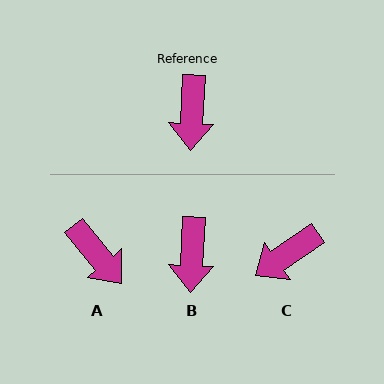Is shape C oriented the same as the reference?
No, it is off by about 52 degrees.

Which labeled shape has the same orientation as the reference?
B.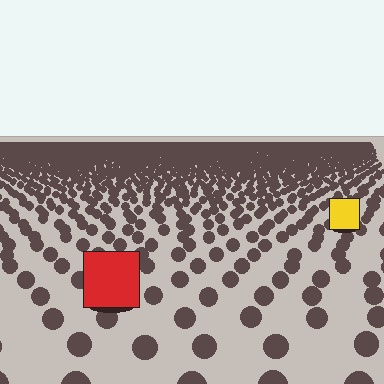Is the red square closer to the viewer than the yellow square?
Yes. The red square is closer — you can tell from the texture gradient: the ground texture is coarser near it.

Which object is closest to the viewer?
The red square is closest. The texture marks near it are larger and more spread out.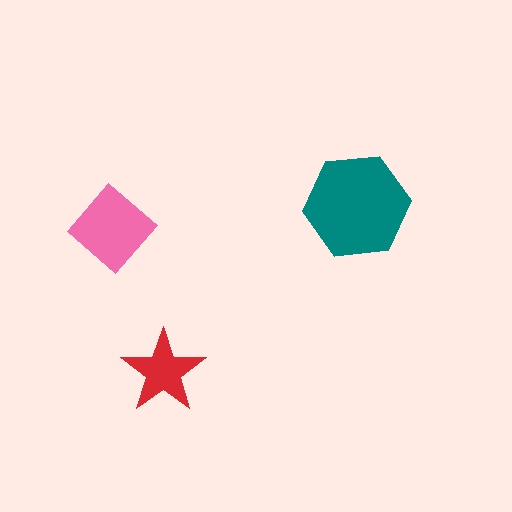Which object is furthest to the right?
The teal hexagon is rightmost.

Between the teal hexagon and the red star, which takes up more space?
The teal hexagon.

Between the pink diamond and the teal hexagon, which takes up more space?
The teal hexagon.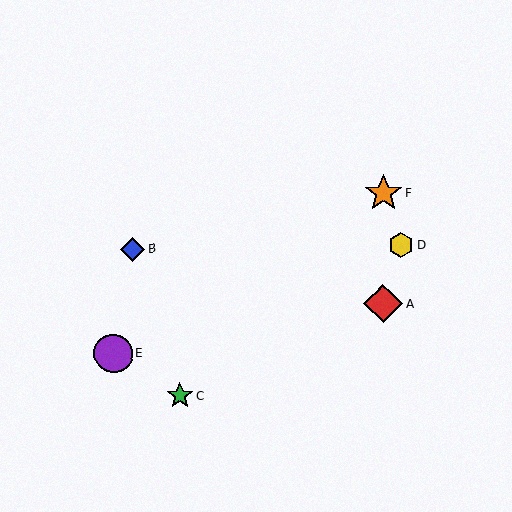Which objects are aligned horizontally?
Objects B, D are aligned horizontally.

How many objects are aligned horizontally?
2 objects (B, D) are aligned horizontally.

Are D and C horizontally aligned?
No, D is at y≈245 and C is at y≈396.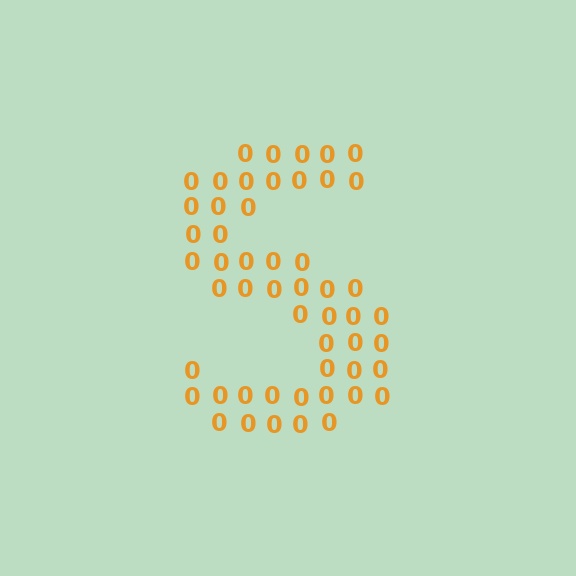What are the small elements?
The small elements are digit 0's.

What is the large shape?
The large shape is the letter S.